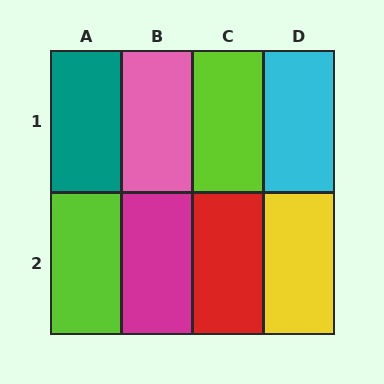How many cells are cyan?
1 cell is cyan.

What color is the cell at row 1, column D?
Cyan.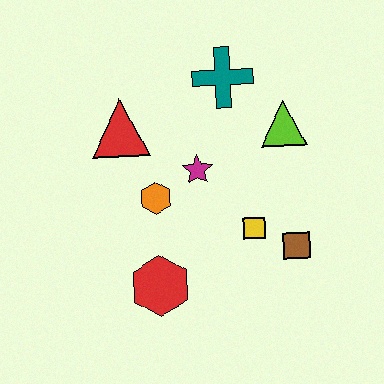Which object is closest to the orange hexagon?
The magenta star is closest to the orange hexagon.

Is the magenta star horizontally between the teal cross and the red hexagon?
Yes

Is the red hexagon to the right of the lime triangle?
No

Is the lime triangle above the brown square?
Yes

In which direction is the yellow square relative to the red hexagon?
The yellow square is to the right of the red hexagon.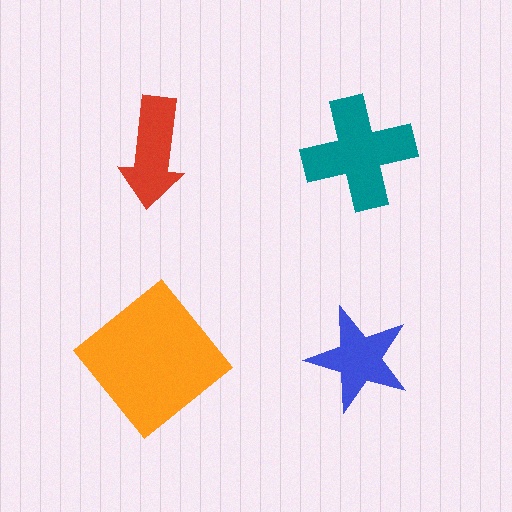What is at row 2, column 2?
A blue star.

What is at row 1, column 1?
A red arrow.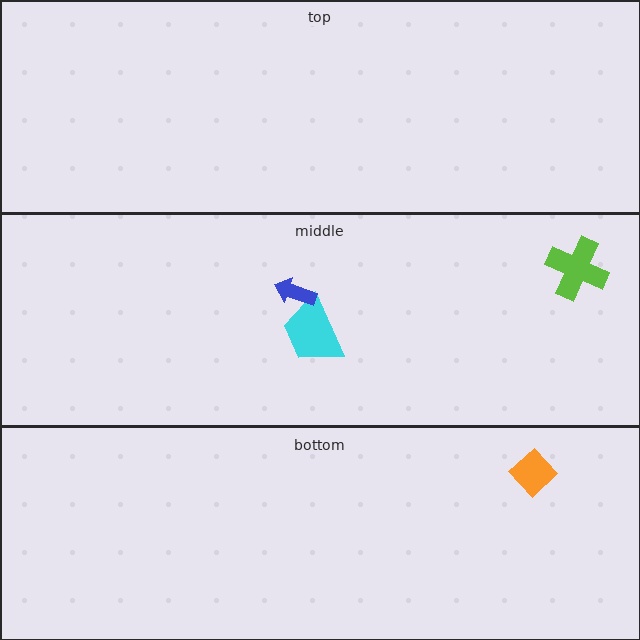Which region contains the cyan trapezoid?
The middle region.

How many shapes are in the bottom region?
1.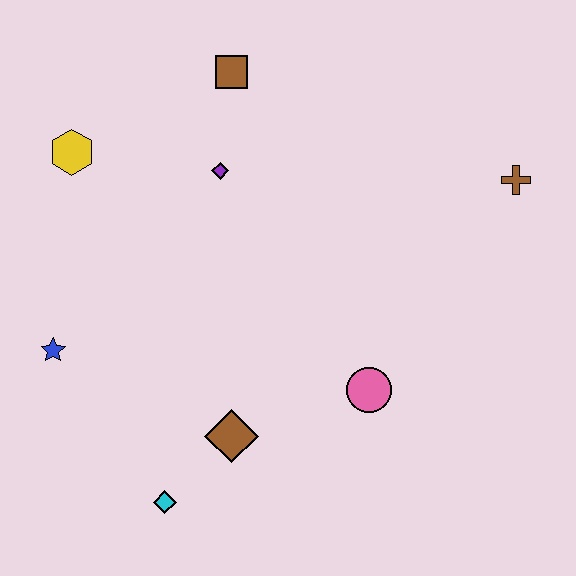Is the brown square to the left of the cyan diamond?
No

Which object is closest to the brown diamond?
The cyan diamond is closest to the brown diamond.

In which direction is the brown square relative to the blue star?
The brown square is above the blue star.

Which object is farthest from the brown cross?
The blue star is farthest from the brown cross.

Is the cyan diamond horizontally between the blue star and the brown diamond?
Yes